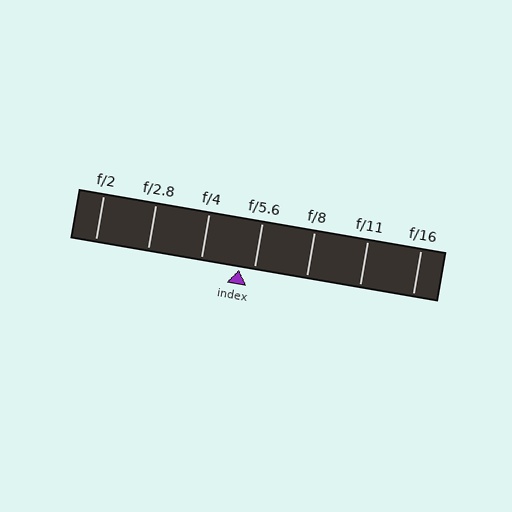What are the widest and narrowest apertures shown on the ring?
The widest aperture shown is f/2 and the narrowest is f/16.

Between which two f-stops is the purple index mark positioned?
The index mark is between f/4 and f/5.6.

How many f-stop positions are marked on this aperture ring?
There are 7 f-stop positions marked.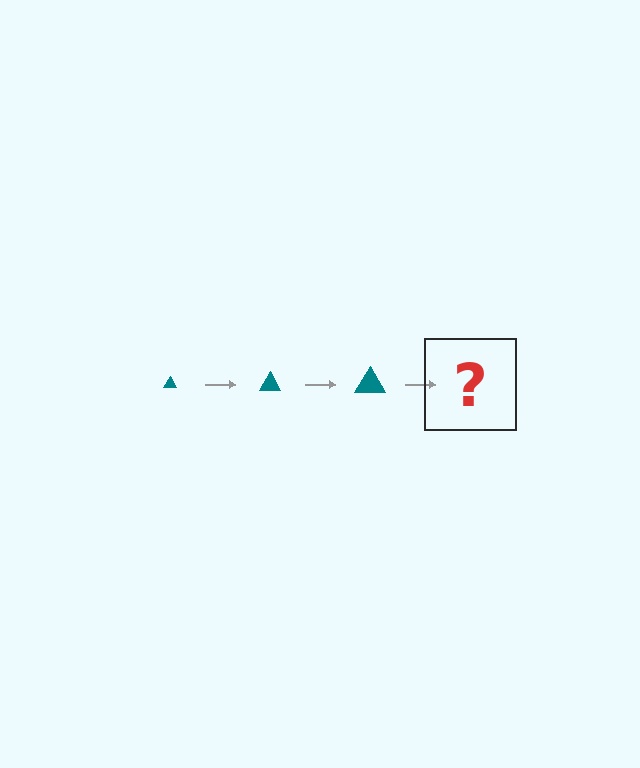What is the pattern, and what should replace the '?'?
The pattern is that the triangle gets progressively larger each step. The '?' should be a teal triangle, larger than the previous one.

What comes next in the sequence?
The next element should be a teal triangle, larger than the previous one.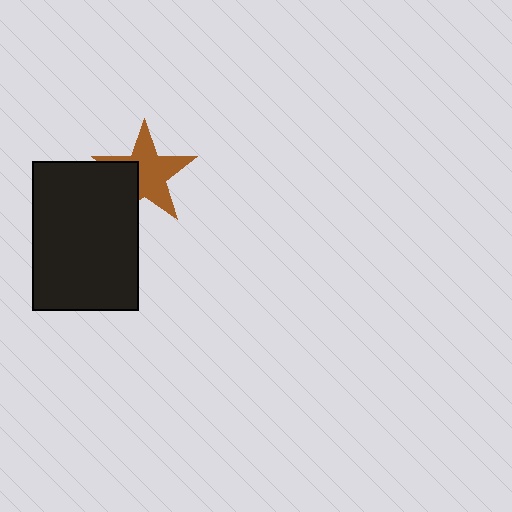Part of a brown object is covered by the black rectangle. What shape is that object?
It is a star.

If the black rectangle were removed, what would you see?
You would see the complete brown star.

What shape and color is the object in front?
The object in front is a black rectangle.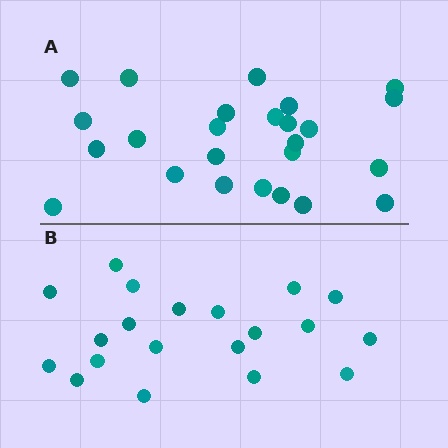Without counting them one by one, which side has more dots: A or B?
Region A (the top region) has more dots.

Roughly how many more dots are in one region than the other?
Region A has about 5 more dots than region B.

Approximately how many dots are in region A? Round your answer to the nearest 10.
About 20 dots. (The exact count is 25, which rounds to 20.)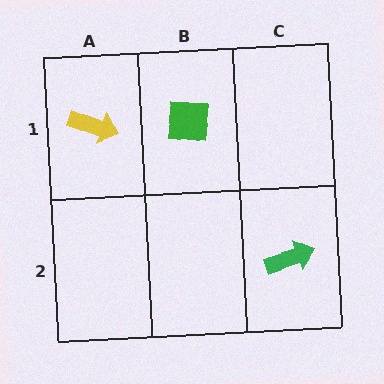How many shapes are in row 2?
1 shape.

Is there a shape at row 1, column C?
No, that cell is empty.